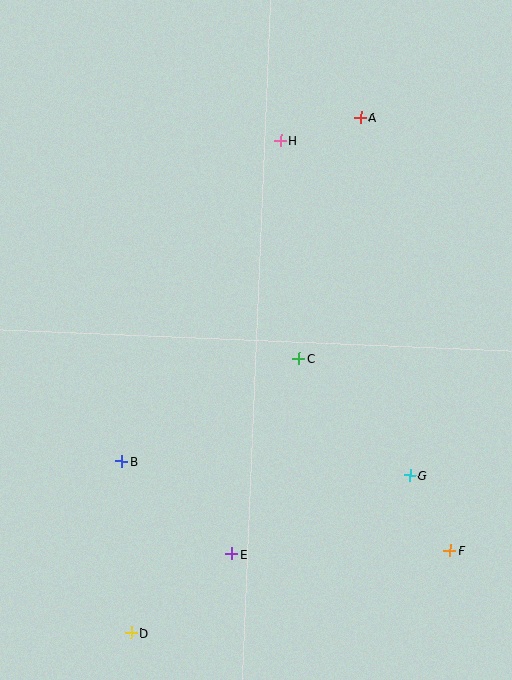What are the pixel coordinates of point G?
Point G is at (410, 475).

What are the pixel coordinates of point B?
Point B is at (121, 461).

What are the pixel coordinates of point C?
Point C is at (299, 359).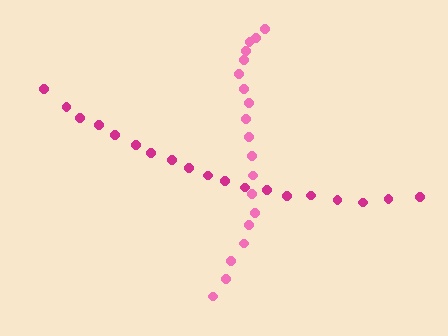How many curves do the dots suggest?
There are 2 distinct paths.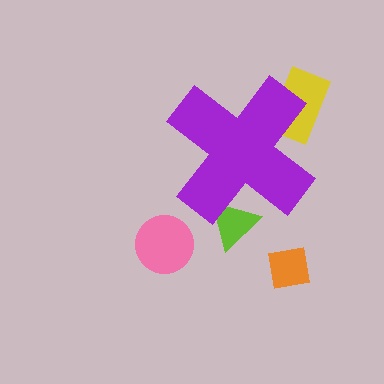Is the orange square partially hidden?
No, the orange square is fully visible.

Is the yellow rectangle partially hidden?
Yes, the yellow rectangle is partially hidden behind the purple cross.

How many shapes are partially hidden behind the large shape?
2 shapes are partially hidden.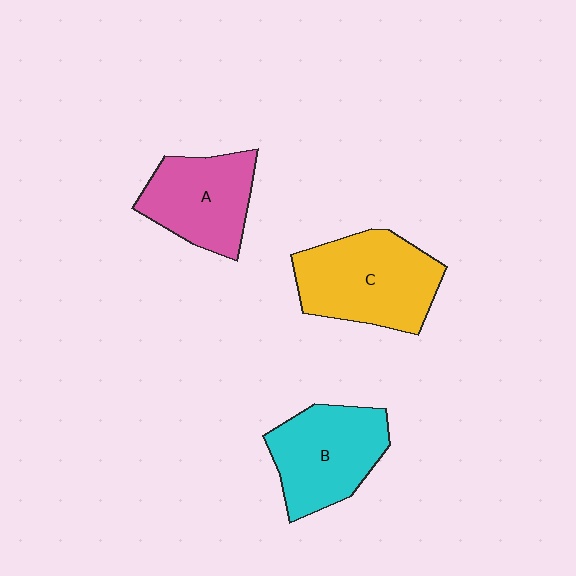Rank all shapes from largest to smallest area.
From largest to smallest: C (yellow), B (cyan), A (pink).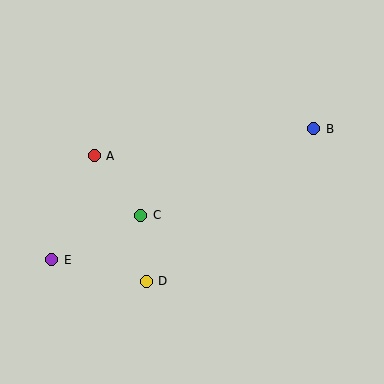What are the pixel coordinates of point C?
Point C is at (141, 215).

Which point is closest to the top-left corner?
Point A is closest to the top-left corner.